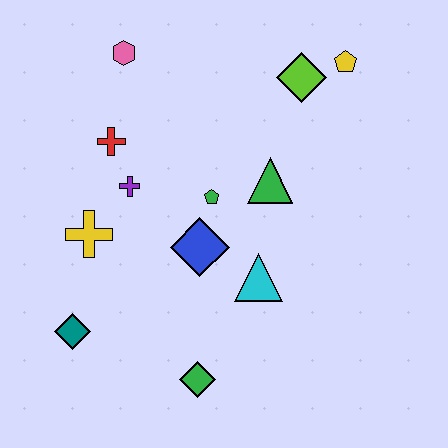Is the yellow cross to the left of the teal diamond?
No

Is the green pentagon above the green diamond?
Yes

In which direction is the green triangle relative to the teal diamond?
The green triangle is to the right of the teal diamond.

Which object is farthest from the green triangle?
The teal diamond is farthest from the green triangle.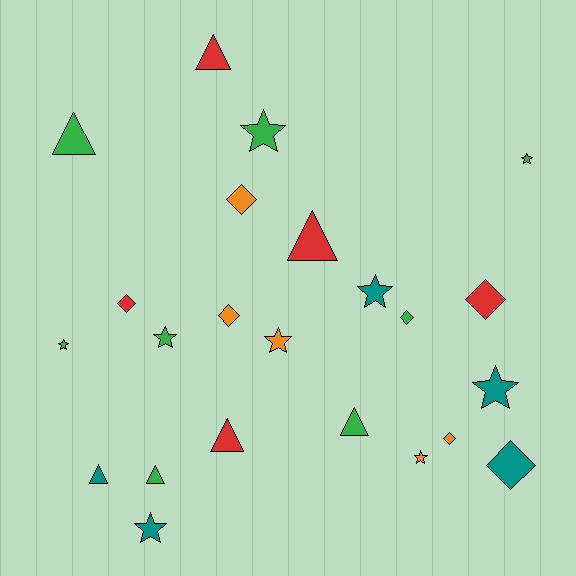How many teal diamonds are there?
There is 1 teal diamond.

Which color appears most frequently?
Green, with 8 objects.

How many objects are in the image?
There are 23 objects.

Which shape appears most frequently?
Star, with 9 objects.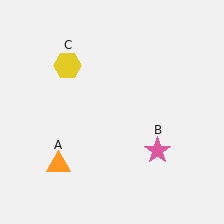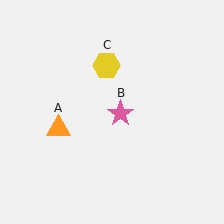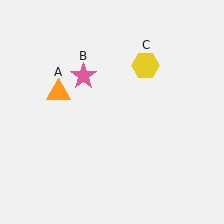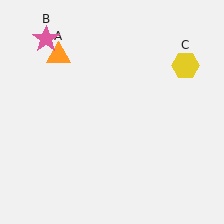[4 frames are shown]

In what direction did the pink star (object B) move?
The pink star (object B) moved up and to the left.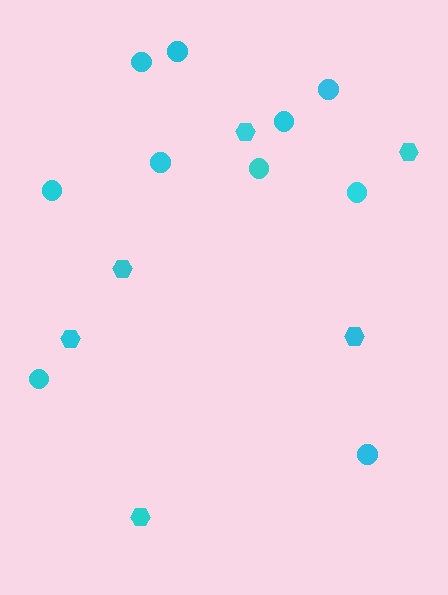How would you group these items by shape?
There are 2 groups: one group of circles (10) and one group of hexagons (6).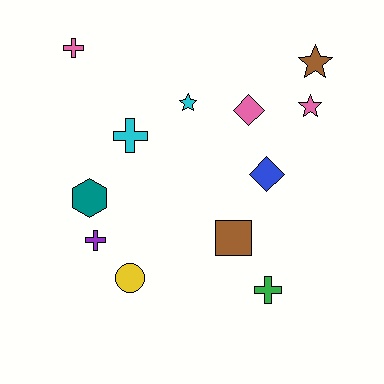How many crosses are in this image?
There are 4 crosses.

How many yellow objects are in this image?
There is 1 yellow object.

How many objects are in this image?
There are 12 objects.